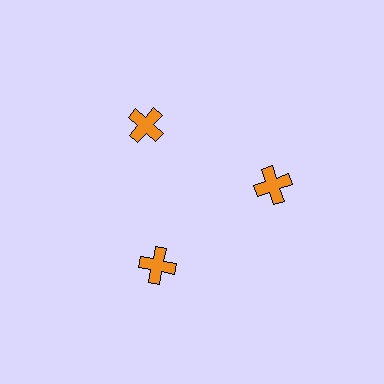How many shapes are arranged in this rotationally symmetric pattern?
There are 3 shapes, arranged in 3 groups of 1.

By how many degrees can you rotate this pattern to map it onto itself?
The pattern maps onto itself every 120 degrees of rotation.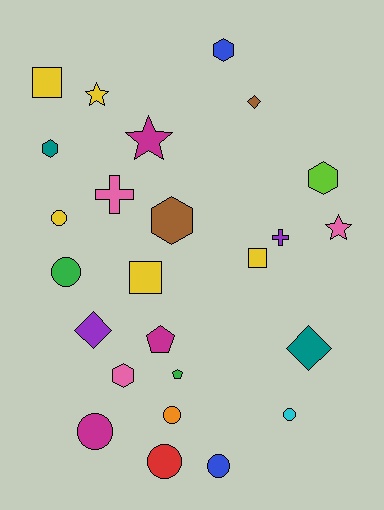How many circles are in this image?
There are 7 circles.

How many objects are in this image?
There are 25 objects.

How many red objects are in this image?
There is 1 red object.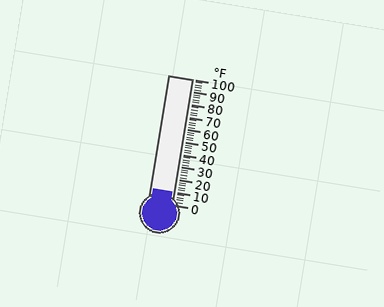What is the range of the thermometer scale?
The thermometer scale ranges from 0°F to 100°F.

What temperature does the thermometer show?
The thermometer shows approximately 10°F.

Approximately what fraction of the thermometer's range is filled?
The thermometer is filled to approximately 10% of its range.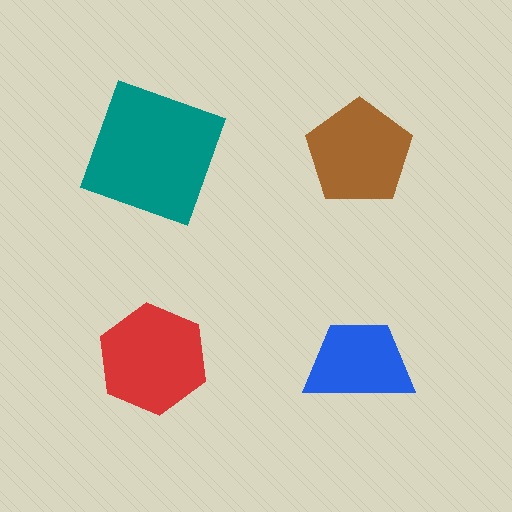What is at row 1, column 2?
A brown pentagon.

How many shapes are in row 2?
2 shapes.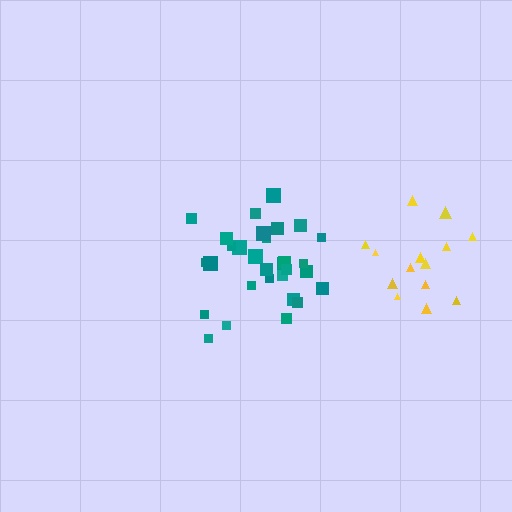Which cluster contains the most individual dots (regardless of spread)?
Teal (30).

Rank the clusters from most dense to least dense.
teal, yellow.